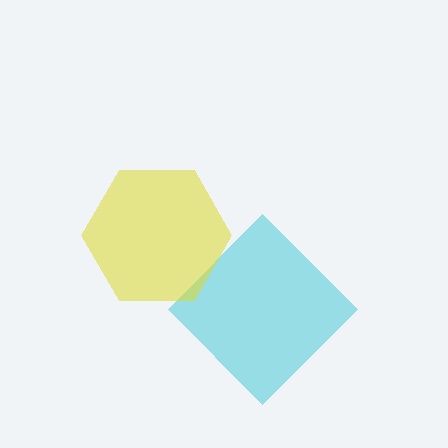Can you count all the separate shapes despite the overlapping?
Yes, there are 2 separate shapes.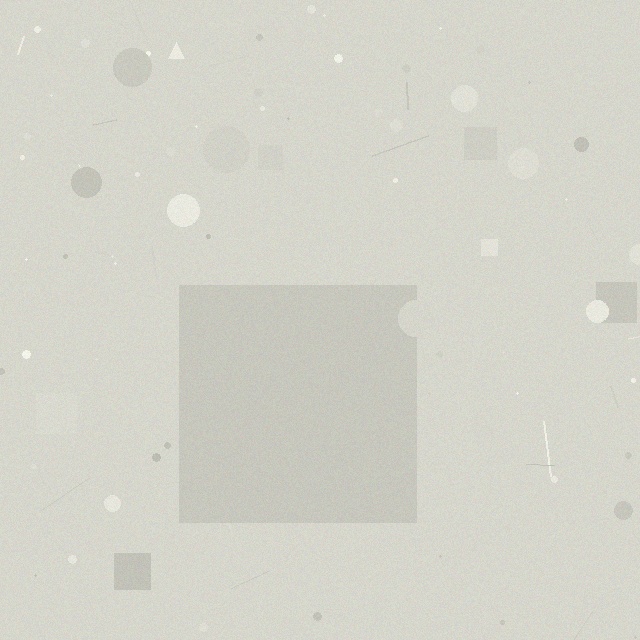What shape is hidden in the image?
A square is hidden in the image.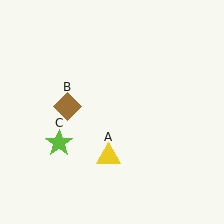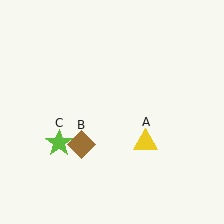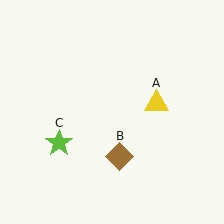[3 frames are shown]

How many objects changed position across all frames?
2 objects changed position: yellow triangle (object A), brown diamond (object B).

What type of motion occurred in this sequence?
The yellow triangle (object A), brown diamond (object B) rotated counterclockwise around the center of the scene.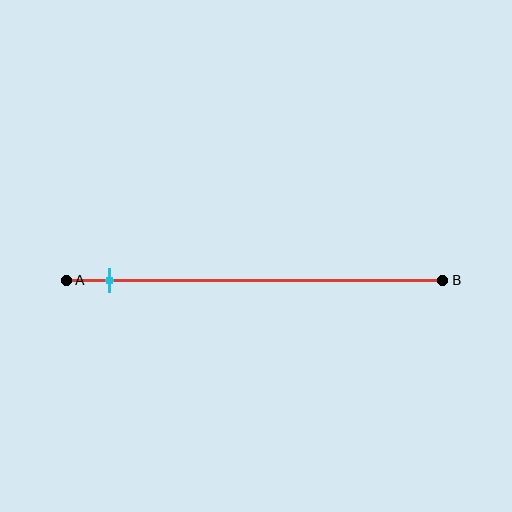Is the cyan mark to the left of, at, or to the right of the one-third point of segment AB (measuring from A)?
The cyan mark is to the left of the one-third point of segment AB.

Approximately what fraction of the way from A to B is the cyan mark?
The cyan mark is approximately 10% of the way from A to B.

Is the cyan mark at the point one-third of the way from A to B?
No, the mark is at about 10% from A, not at the 33% one-third point.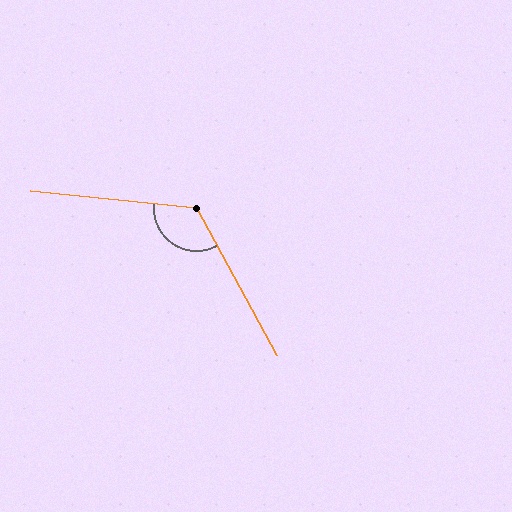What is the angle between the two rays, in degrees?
Approximately 124 degrees.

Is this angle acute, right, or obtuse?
It is obtuse.